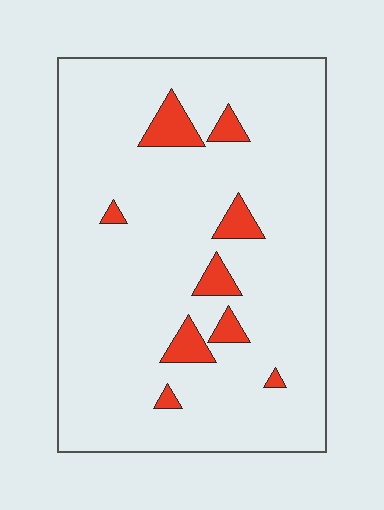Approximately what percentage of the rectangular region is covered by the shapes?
Approximately 10%.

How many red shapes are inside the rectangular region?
9.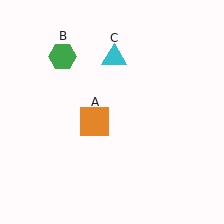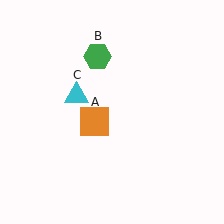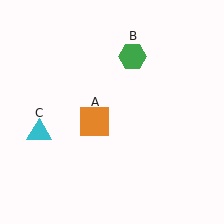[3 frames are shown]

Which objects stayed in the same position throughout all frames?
Orange square (object A) remained stationary.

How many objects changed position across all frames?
2 objects changed position: green hexagon (object B), cyan triangle (object C).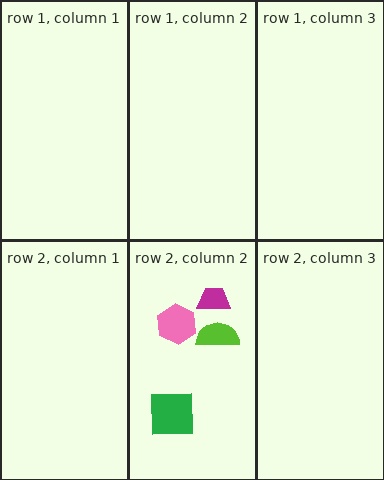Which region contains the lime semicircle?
The row 2, column 2 region.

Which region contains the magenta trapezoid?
The row 2, column 2 region.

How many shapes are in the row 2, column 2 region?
4.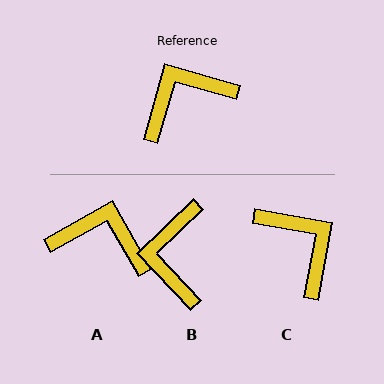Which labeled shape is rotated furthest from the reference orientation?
C, about 85 degrees away.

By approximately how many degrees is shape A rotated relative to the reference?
Approximately 45 degrees clockwise.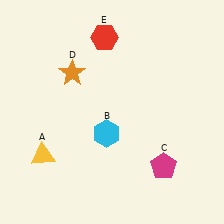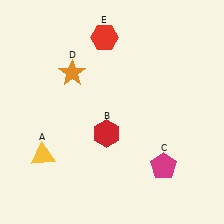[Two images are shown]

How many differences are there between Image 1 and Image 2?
There is 1 difference between the two images.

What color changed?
The hexagon (B) changed from cyan in Image 1 to red in Image 2.